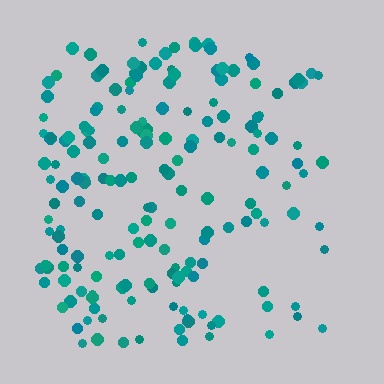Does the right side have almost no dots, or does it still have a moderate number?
Still a moderate number, just noticeably fewer than the left.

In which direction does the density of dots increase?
From right to left, with the left side densest.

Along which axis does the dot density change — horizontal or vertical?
Horizontal.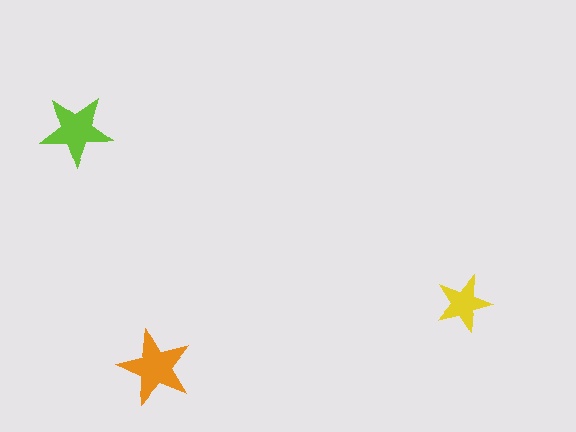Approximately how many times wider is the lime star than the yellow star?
About 1.5 times wider.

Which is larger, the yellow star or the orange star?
The orange one.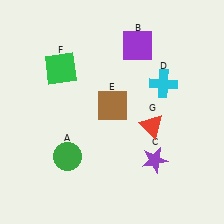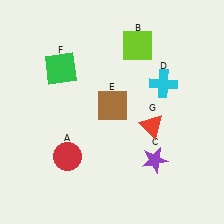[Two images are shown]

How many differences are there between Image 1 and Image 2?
There are 2 differences between the two images.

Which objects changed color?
A changed from green to red. B changed from purple to lime.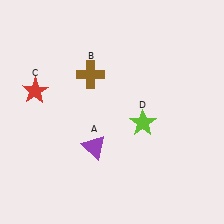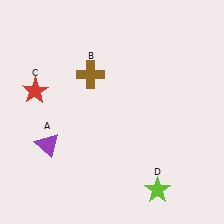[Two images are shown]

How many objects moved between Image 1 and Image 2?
2 objects moved between the two images.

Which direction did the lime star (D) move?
The lime star (D) moved down.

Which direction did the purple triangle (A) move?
The purple triangle (A) moved left.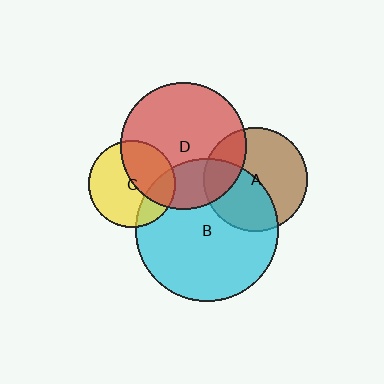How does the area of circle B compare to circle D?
Approximately 1.3 times.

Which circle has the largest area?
Circle B (cyan).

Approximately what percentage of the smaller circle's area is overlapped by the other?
Approximately 45%.